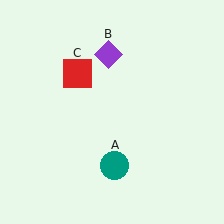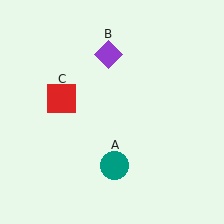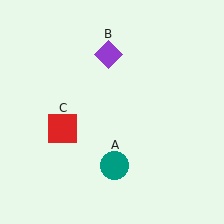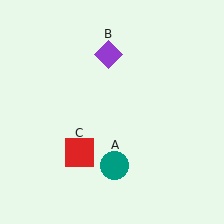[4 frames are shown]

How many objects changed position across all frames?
1 object changed position: red square (object C).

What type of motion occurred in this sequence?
The red square (object C) rotated counterclockwise around the center of the scene.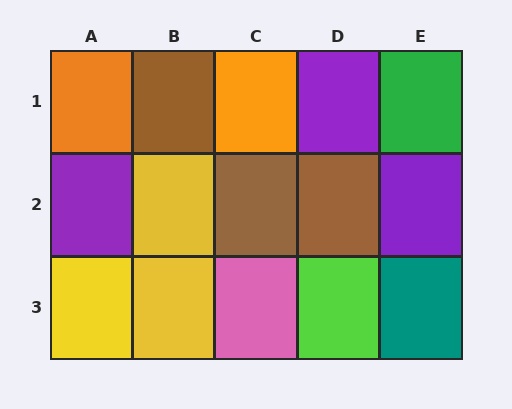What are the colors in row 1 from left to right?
Orange, brown, orange, purple, green.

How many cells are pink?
1 cell is pink.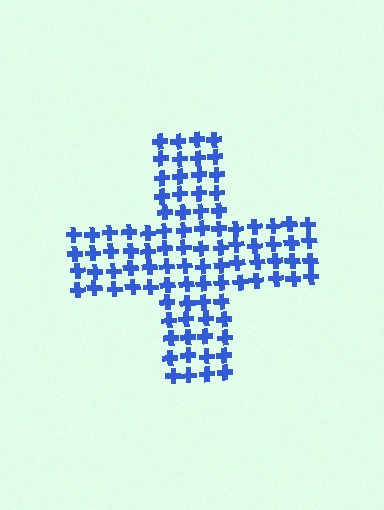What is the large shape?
The large shape is a cross.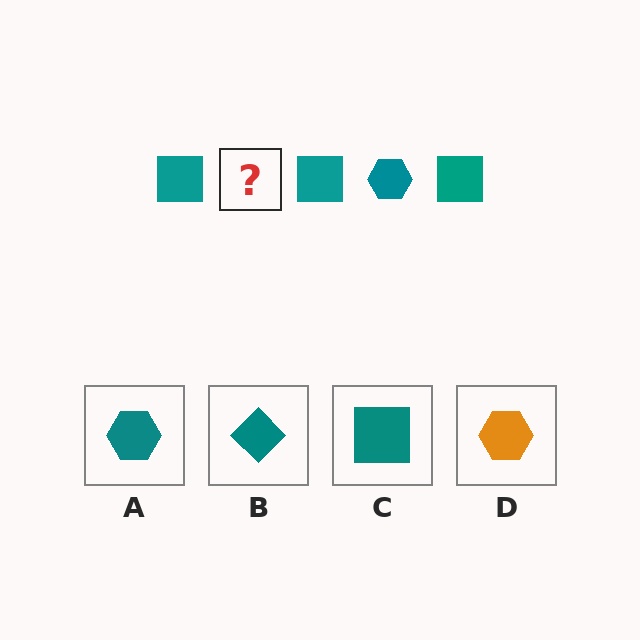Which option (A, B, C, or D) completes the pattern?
A.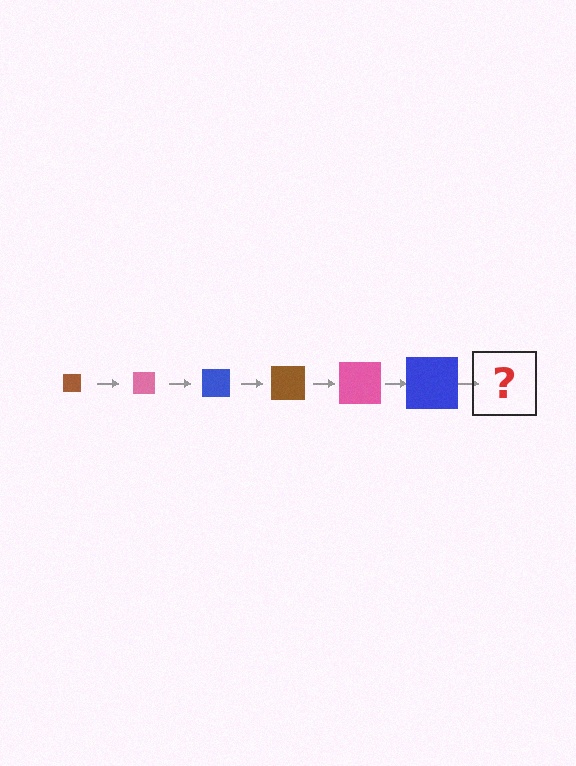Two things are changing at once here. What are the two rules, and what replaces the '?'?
The two rules are that the square grows larger each step and the color cycles through brown, pink, and blue. The '?' should be a brown square, larger than the previous one.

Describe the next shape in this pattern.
It should be a brown square, larger than the previous one.